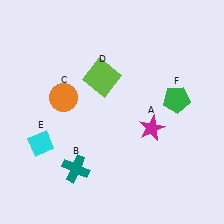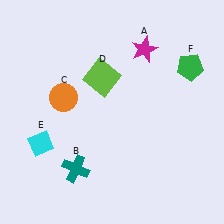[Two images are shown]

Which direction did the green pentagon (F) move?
The green pentagon (F) moved up.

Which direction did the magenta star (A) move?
The magenta star (A) moved up.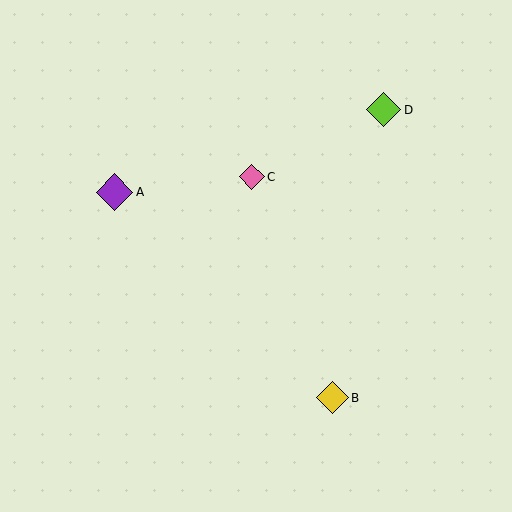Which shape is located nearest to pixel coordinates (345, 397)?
The yellow diamond (labeled B) at (332, 398) is nearest to that location.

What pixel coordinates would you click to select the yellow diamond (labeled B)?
Click at (332, 398) to select the yellow diamond B.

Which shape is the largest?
The purple diamond (labeled A) is the largest.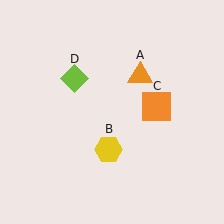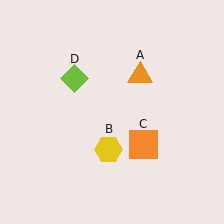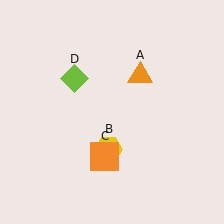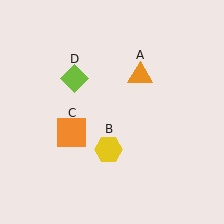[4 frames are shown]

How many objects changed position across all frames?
1 object changed position: orange square (object C).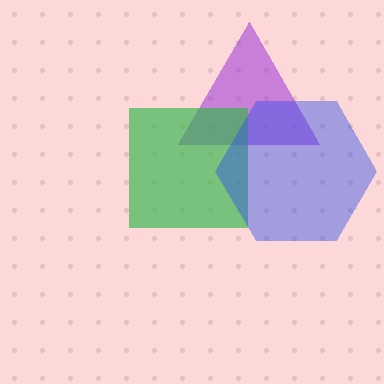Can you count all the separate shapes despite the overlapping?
Yes, there are 3 separate shapes.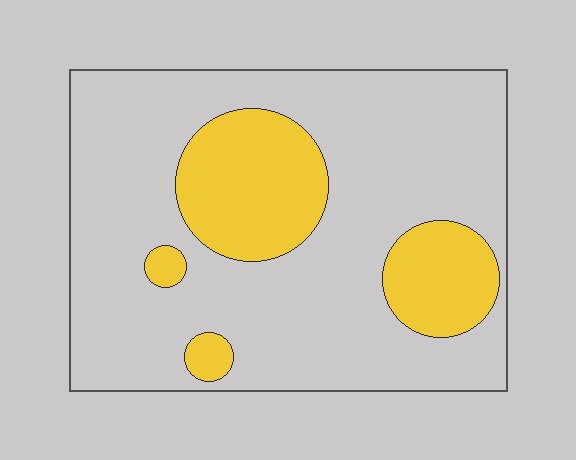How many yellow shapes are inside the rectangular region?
4.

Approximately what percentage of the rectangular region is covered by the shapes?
Approximately 25%.